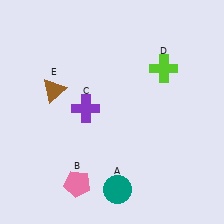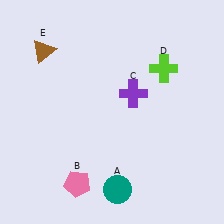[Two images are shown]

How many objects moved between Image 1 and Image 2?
2 objects moved between the two images.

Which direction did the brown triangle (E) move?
The brown triangle (E) moved up.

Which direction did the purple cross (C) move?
The purple cross (C) moved right.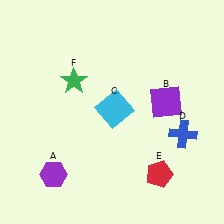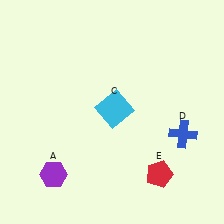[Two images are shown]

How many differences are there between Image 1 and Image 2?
There are 2 differences between the two images.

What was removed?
The purple square (B), the green star (F) were removed in Image 2.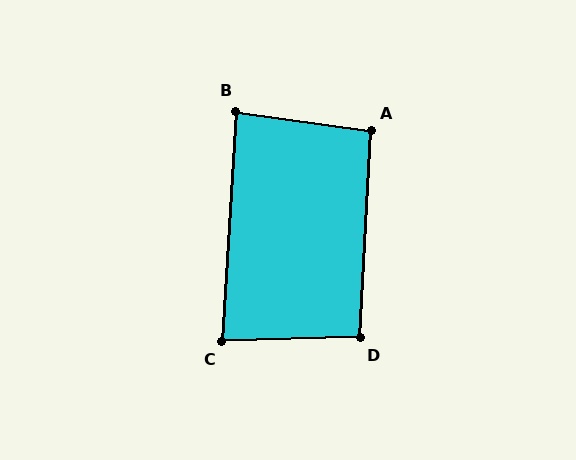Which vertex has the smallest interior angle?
C, at approximately 85 degrees.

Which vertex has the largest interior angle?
A, at approximately 95 degrees.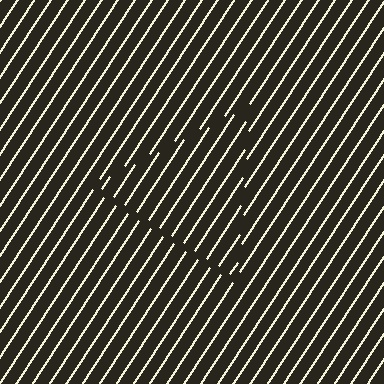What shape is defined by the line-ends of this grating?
An illusory triangle. The interior of the shape contains the same grating, shifted by half a period — the contour is defined by the phase discontinuity where line-ends from the inner and outer gratings abut.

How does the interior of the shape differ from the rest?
The interior of the shape contains the same grating, shifted by half a period — the contour is defined by the phase discontinuity where line-ends from the inner and outer gratings abut.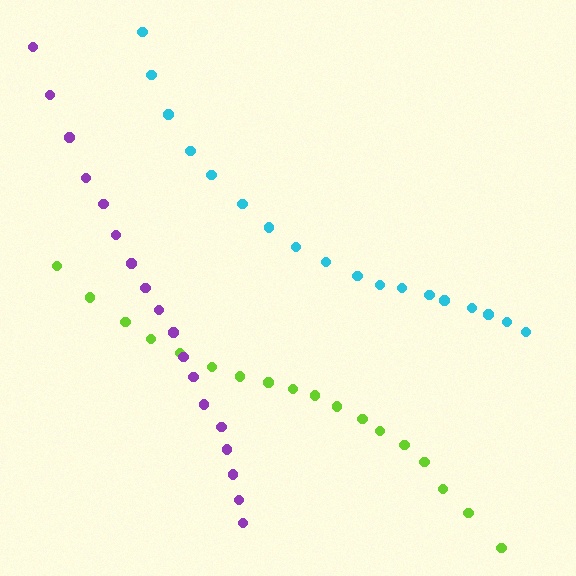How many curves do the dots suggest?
There are 3 distinct paths.